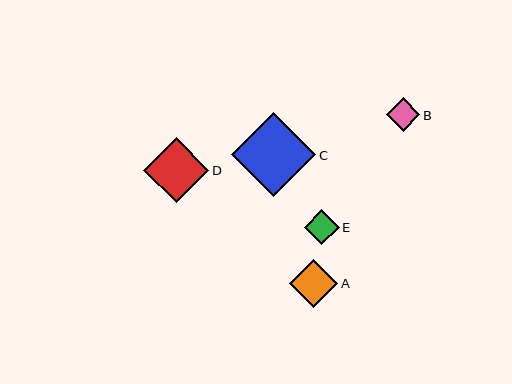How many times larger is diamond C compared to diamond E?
Diamond C is approximately 2.4 times the size of diamond E.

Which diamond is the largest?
Diamond C is the largest with a size of approximately 84 pixels.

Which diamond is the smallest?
Diamond B is the smallest with a size of approximately 34 pixels.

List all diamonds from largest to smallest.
From largest to smallest: C, D, A, E, B.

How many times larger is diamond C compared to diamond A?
Diamond C is approximately 1.8 times the size of diamond A.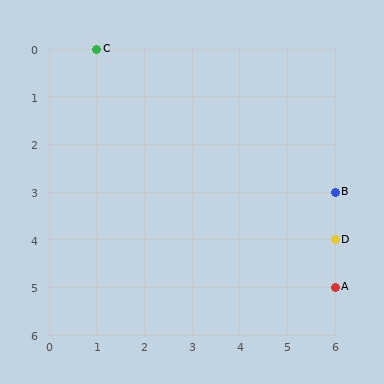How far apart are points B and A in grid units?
Points B and A are 2 rows apart.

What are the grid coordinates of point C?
Point C is at grid coordinates (1, 0).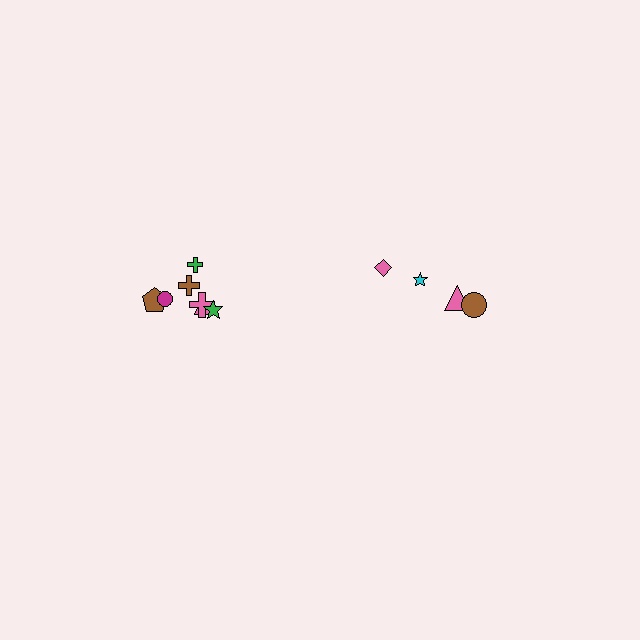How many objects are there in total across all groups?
There are 11 objects.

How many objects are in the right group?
There are 4 objects.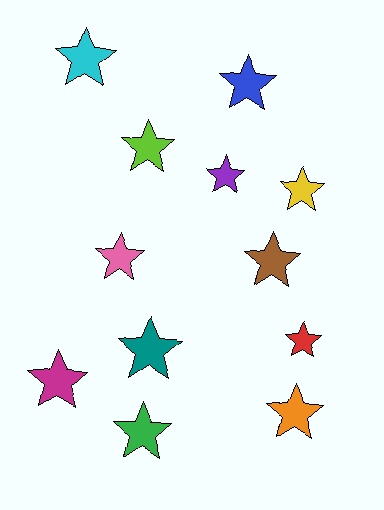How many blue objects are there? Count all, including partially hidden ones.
There is 1 blue object.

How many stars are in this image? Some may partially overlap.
There are 12 stars.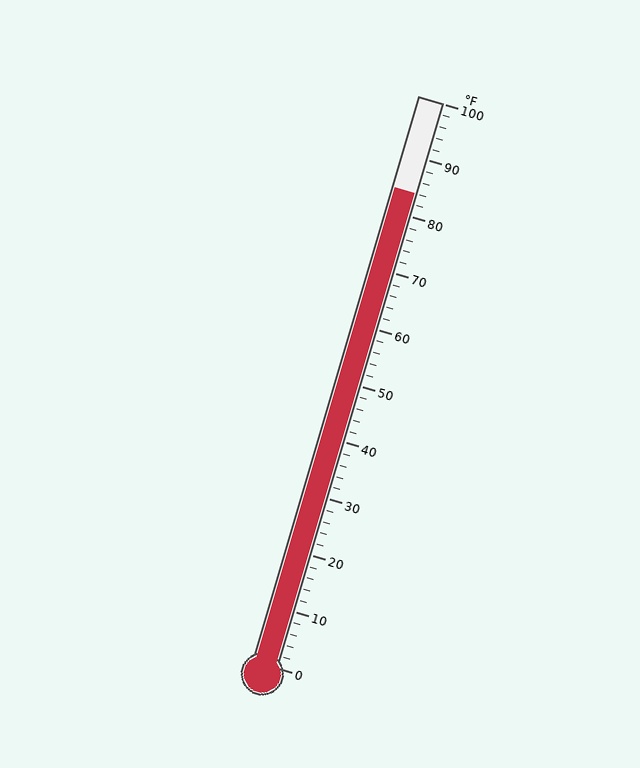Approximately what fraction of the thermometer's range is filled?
The thermometer is filled to approximately 85% of its range.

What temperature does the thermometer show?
The thermometer shows approximately 84°F.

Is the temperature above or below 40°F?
The temperature is above 40°F.